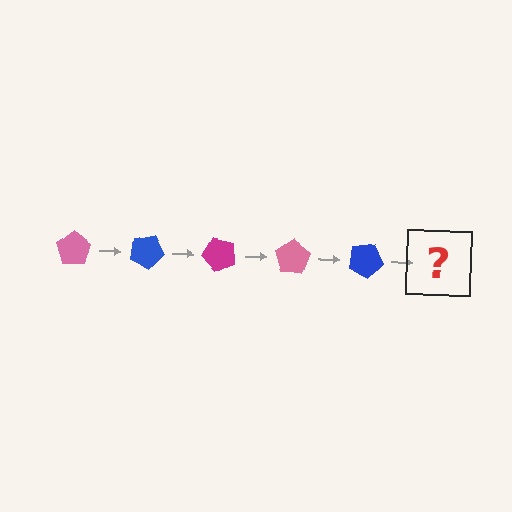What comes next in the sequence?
The next element should be a magenta pentagon, rotated 125 degrees from the start.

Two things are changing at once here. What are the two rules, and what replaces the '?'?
The two rules are that it rotates 25 degrees each step and the color cycles through pink, blue, and magenta. The '?' should be a magenta pentagon, rotated 125 degrees from the start.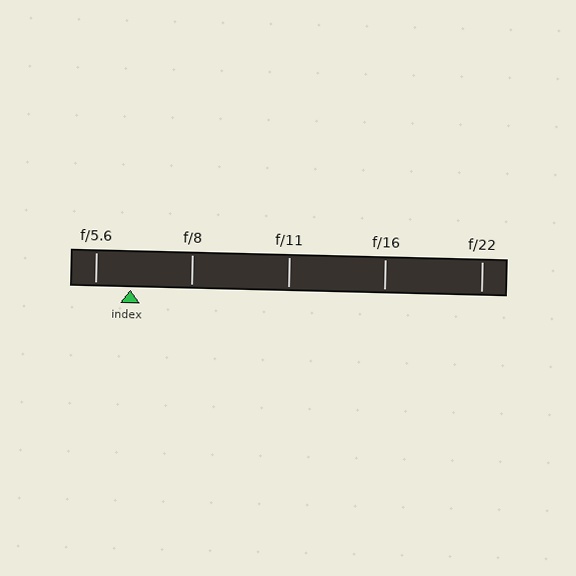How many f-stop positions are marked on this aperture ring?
There are 5 f-stop positions marked.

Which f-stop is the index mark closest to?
The index mark is closest to f/5.6.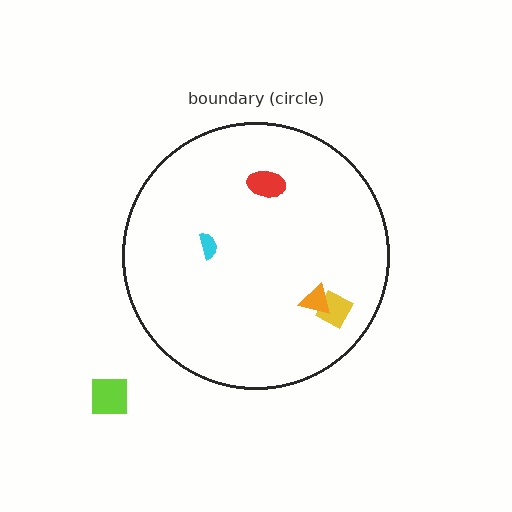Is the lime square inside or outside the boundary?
Outside.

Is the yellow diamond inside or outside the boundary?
Inside.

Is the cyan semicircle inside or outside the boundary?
Inside.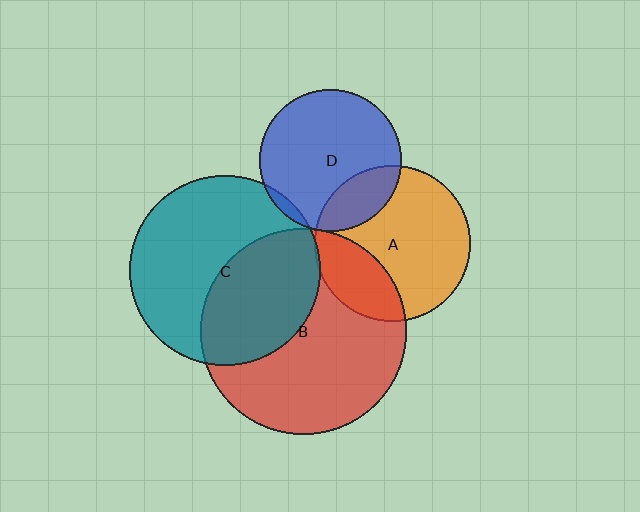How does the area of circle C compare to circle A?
Approximately 1.5 times.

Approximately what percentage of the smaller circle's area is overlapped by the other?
Approximately 40%.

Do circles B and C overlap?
Yes.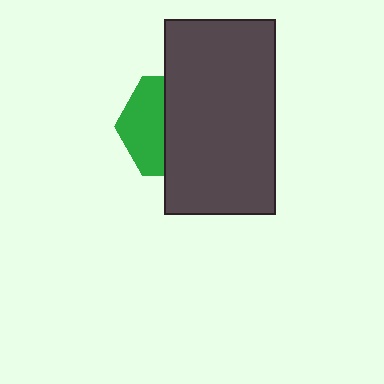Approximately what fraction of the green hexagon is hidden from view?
Roughly 59% of the green hexagon is hidden behind the dark gray rectangle.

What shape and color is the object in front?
The object in front is a dark gray rectangle.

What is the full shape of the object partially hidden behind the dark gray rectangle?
The partially hidden object is a green hexagon.